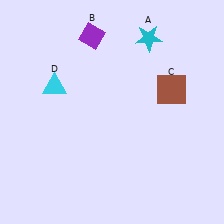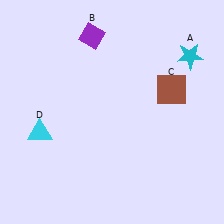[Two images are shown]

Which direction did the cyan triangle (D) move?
The cyan triangle (D) moved down.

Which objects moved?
The objects that moved are: the cyan star (A), the cyan triangle (D).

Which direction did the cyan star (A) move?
The cyan star (A) moved right.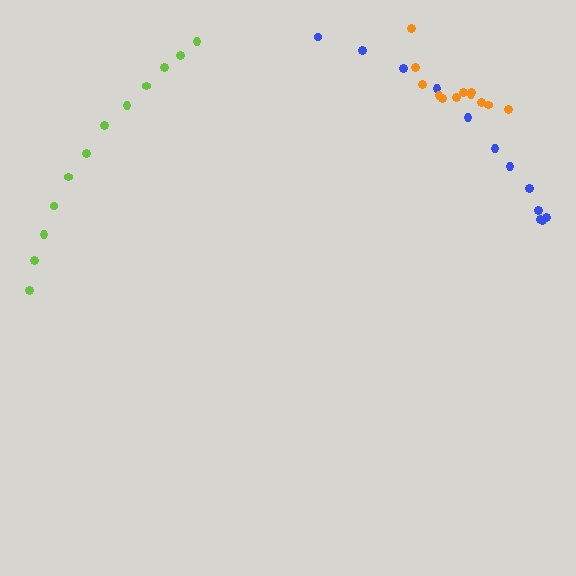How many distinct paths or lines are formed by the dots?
There are 3 distinct paths.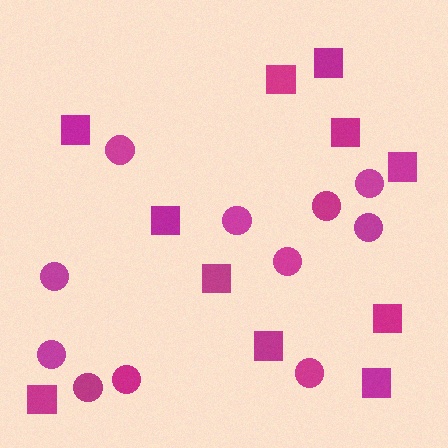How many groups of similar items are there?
There are 2 groups: one group of squares (11) and one group of circles (11).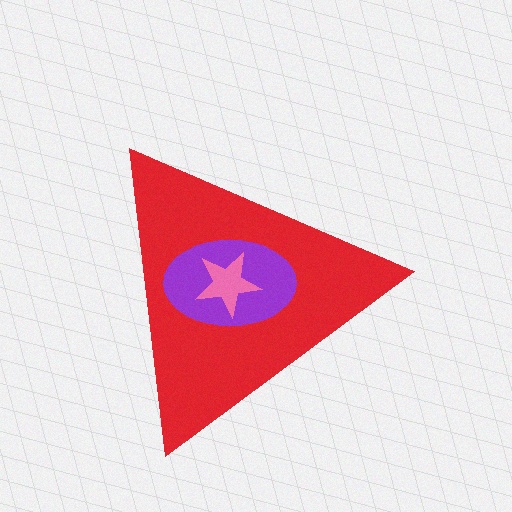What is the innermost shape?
The pink star.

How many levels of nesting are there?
3.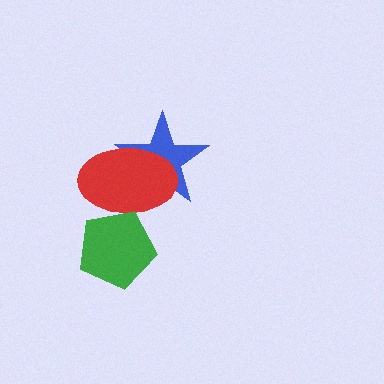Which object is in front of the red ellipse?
The green pentagon is in front of the red ellipse.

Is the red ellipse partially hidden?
Yes, it is partially covered by another shape.